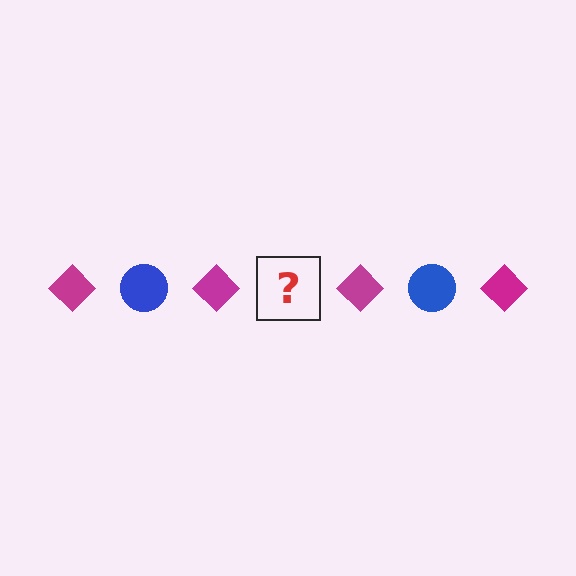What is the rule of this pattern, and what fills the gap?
The rule is that the pattern alternates between magenta diamond and blue circle. The gap should be filled with a blue circle.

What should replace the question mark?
The question mark should be replaced with a blue circle.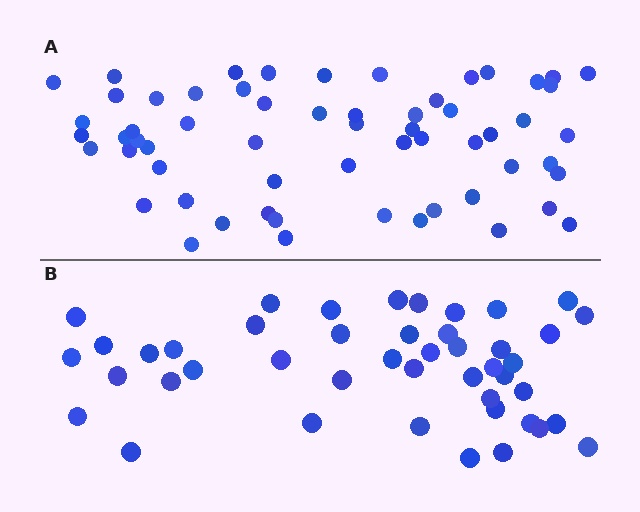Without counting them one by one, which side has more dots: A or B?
Region A (the top region) has more dots.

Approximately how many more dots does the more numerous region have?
Region A has approximately 15 more dots than region B.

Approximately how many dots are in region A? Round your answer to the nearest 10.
About 60 dots.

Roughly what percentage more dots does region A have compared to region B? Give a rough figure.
About 35% more.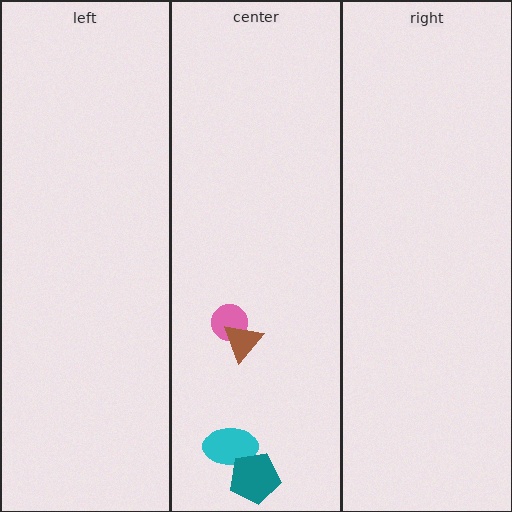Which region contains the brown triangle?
The center region.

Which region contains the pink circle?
The center region.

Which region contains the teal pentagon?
The center region.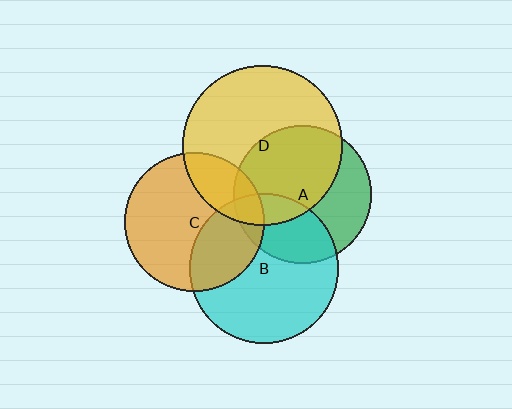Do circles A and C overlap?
Yes.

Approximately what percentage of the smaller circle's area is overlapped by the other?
Approximately 10%.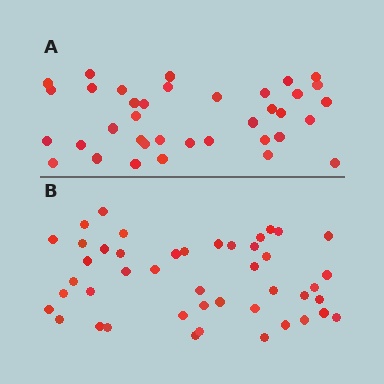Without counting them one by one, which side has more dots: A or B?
Region B (the bottom region) has more dots.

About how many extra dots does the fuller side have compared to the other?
Region B has roughly 8 or so more dots than region A.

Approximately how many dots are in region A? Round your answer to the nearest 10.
About 40 dots. (The exact count is 37, which rounds to 40.)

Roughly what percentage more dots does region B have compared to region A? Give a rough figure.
About 20% more.